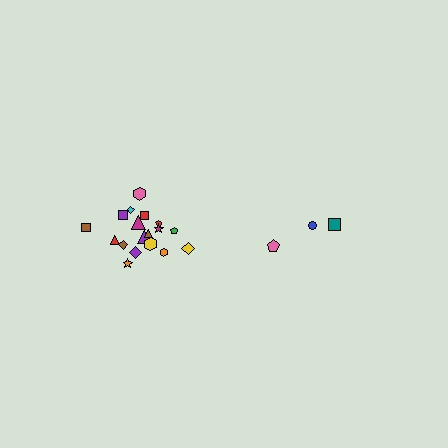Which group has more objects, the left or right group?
The left group.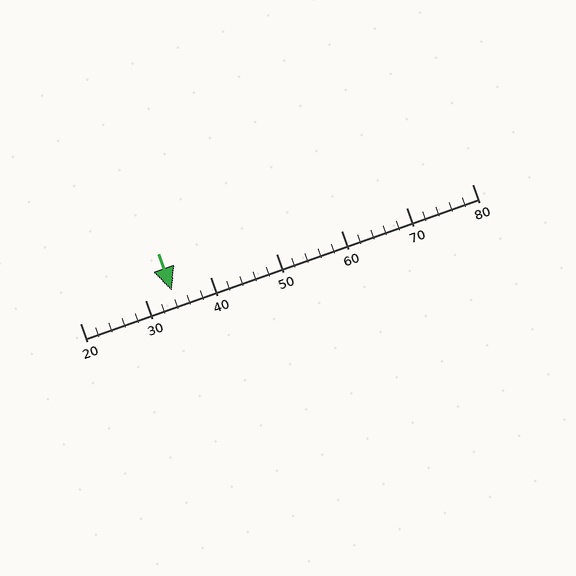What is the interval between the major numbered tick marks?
The major tick marks are spaced 10 units apart.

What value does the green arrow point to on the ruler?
The green arrow points to approximately 34.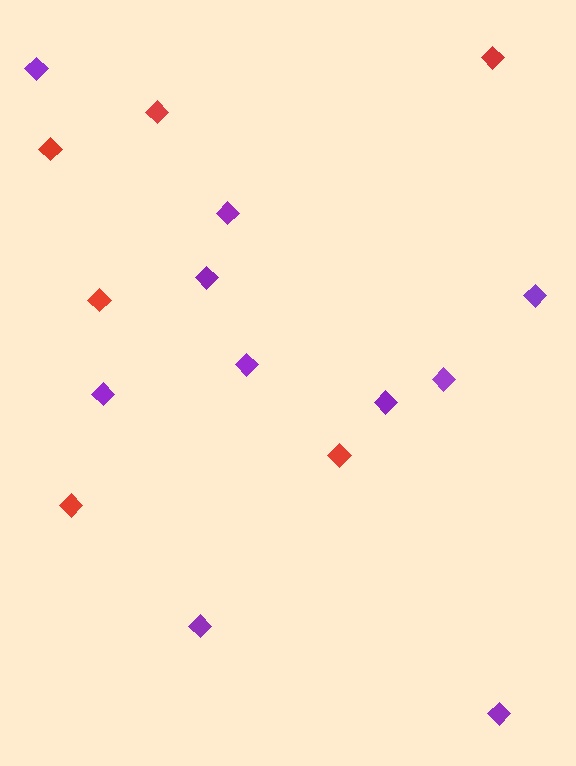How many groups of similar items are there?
There are 2 groups: one group of red diamonds (6) and one group of purple diamonds (10).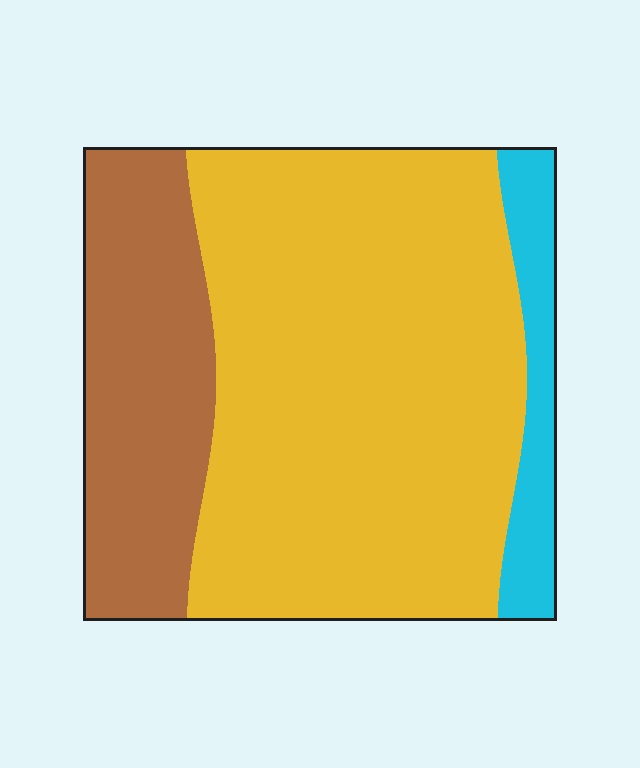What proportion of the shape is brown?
Brown covers around 25% of the shape.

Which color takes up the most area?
Yellow, at roughly 65%.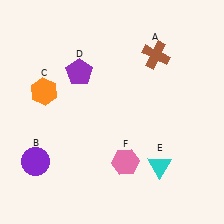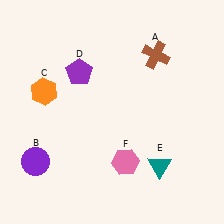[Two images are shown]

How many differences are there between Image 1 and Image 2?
There is 1 difference between the two images.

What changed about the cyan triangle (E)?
In Image 1, E is cyan. In Image 2, it changed to teal.